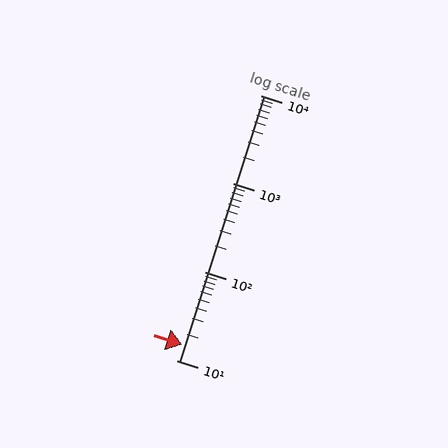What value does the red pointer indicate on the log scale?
The pointer indicates approximately 15.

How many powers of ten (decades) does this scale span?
The scale spans 3 decades, from 10 to 10000.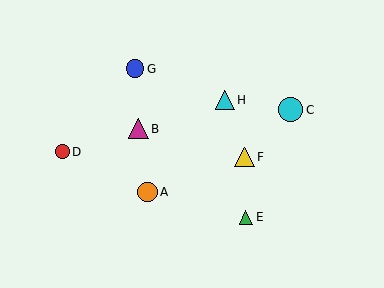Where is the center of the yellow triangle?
The center of the yellow triangle is at (244, 157).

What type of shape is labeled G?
Shape G is a blue circle.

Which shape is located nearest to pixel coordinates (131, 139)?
The magenta triangle (labeled B) at (138, 129) is nearest to that location.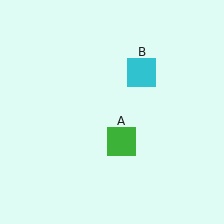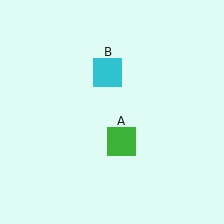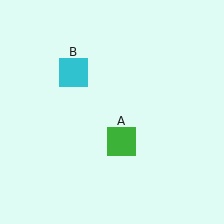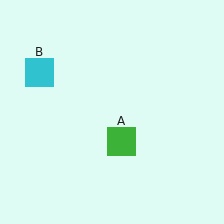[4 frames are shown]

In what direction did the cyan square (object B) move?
The cyan square (object B) moved left.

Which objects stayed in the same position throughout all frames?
Green square (object A) remained stationary.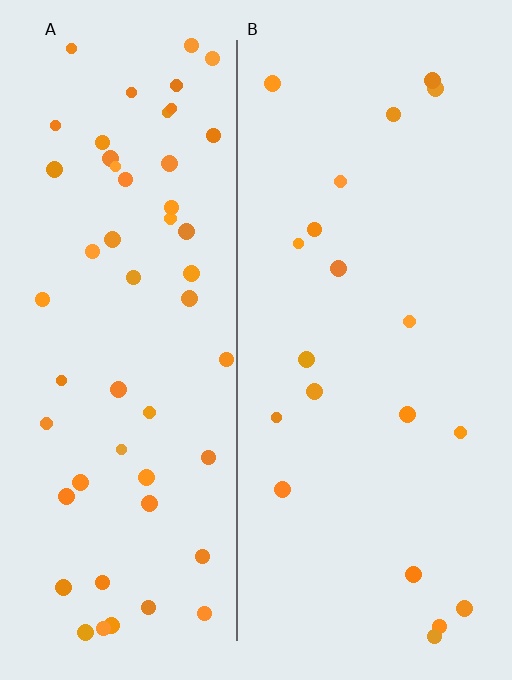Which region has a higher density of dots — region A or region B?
A (the left).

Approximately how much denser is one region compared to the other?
Approximately 2.7× — region A over region B.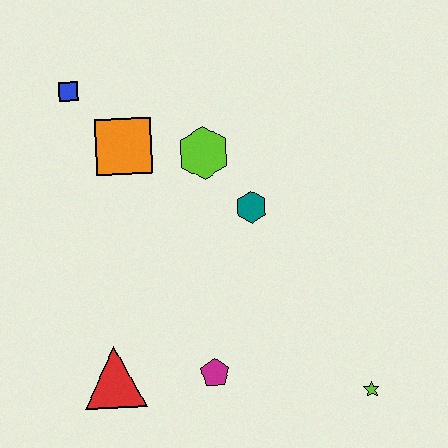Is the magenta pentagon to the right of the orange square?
Yes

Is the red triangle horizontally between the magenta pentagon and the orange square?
No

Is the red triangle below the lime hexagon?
Yes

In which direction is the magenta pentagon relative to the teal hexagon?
The magenta pentagon is below the teal hexagon.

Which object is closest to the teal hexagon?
The lime hexagon is closest to the teal hexagon.